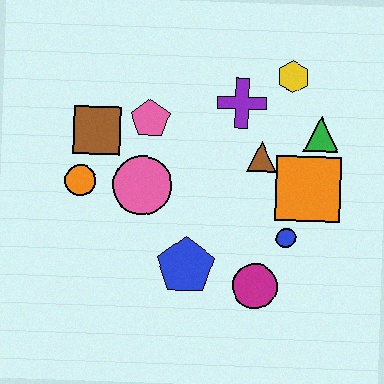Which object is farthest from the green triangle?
The orange circle is farthest from the green triangle.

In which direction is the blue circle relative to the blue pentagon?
The blue circle is to the right of the blue pentagon.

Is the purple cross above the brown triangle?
Yes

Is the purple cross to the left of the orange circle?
No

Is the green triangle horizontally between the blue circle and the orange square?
No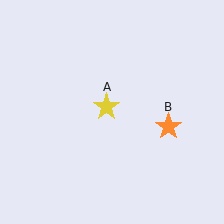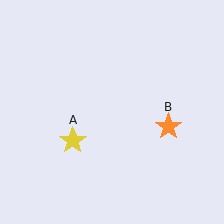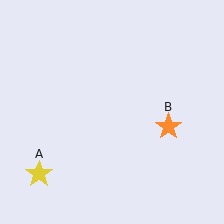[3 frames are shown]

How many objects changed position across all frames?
1 object changed position: yellow star (object A).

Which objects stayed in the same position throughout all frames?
Orange star (object B) remained stationary.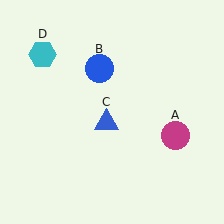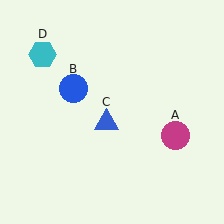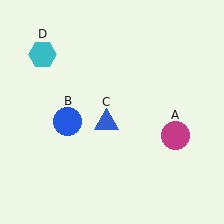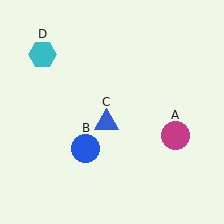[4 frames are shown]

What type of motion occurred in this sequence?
The blue circle (object B) rotated counterclockwise around the center of the scene.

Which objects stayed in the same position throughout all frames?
Magenta circle (object A) and blue triangle (object C) and cyan hexagon (object D) remained stationary.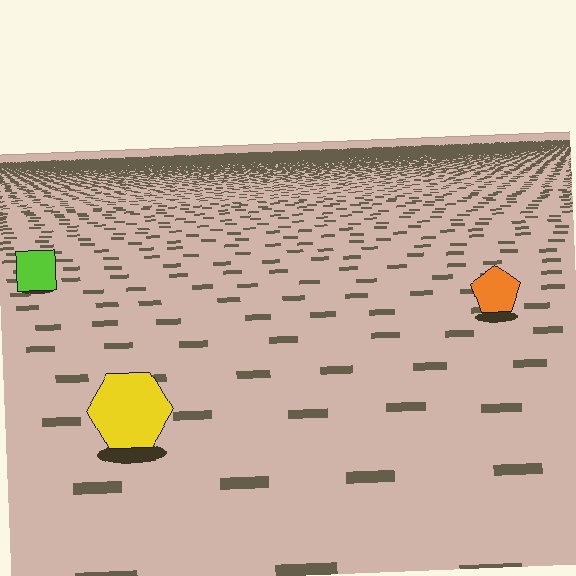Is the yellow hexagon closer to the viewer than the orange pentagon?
Yes. The yellow hexagon is closer — you can tell from the texture gradient: the ground texture is coarser near it.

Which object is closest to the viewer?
The yellow hexagon is closest. The texture marks near it are larger and more spread out.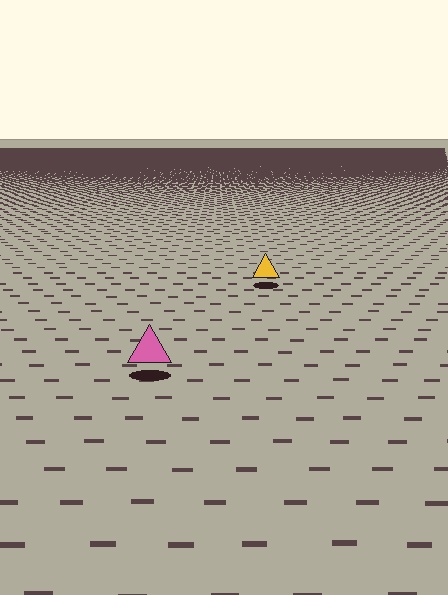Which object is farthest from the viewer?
The yellow triangle is farthest from the viewer. It appears smaller and the ground texture around it is denser.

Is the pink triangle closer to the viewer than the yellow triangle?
Yes. The pink triangle is closer — you can tell from the texture gradient: the ground texture is coarser near it.